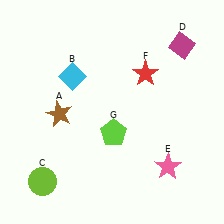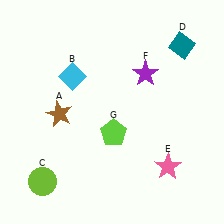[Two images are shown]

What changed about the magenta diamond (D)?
In Image 1, D is magenta. In Image 2, it changed to teal.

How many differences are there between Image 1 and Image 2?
There are 2 differences between the two images.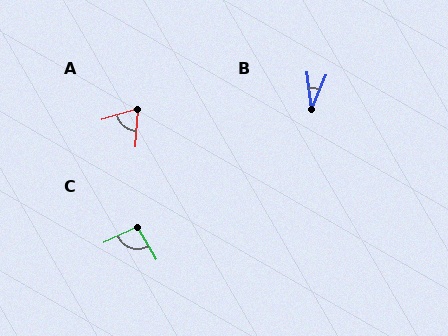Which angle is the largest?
C, at approximately 95 degrees.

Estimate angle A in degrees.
Approximately 69 degrees.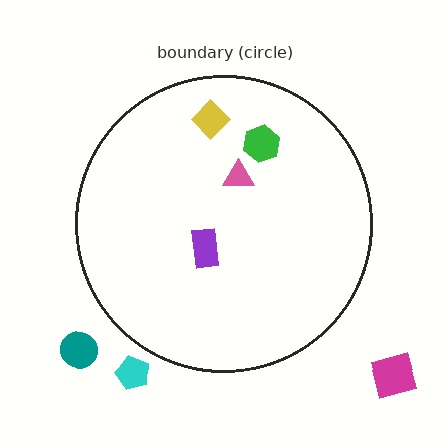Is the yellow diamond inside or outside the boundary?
Inside.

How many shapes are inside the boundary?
4 inside, 3 outside.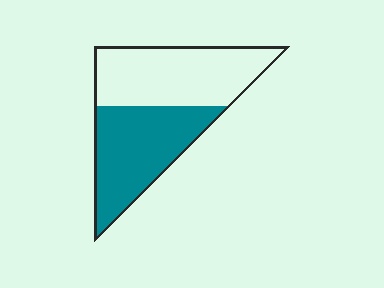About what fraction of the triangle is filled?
About one half (1/2).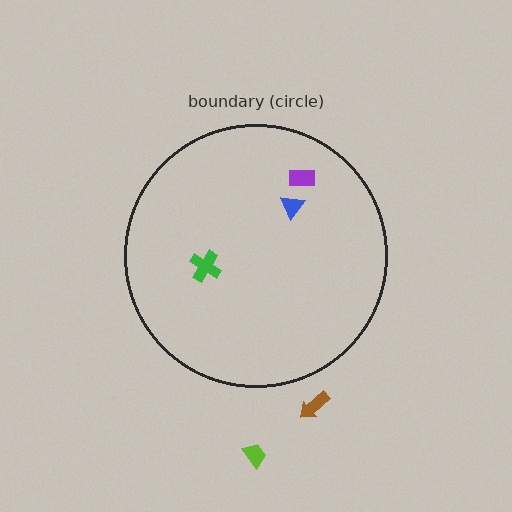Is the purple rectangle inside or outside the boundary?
Inside.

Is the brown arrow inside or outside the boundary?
Outside.